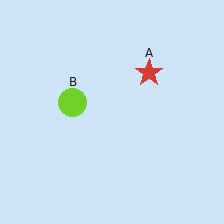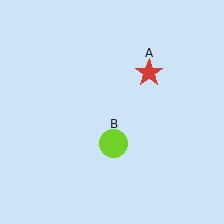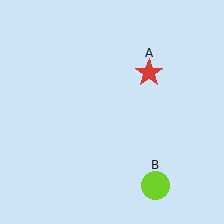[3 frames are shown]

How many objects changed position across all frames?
1 object changed position: lime circle (object B).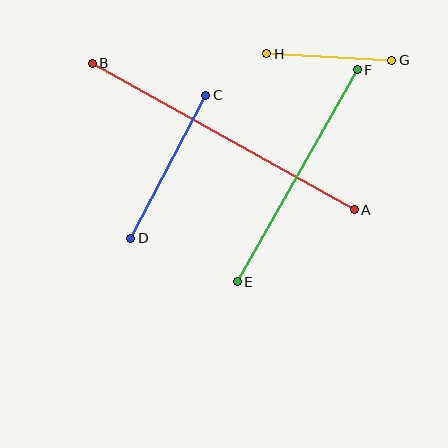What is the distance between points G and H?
The distance is approximately 125 pixels.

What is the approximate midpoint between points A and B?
The midpoint is at approximately (223, 136) pixels.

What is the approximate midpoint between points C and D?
The midpoint is at approximately (168, 167) pixels.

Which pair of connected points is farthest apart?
Points A and B are farthest apart.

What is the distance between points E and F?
The distance is approximately 244 pixels.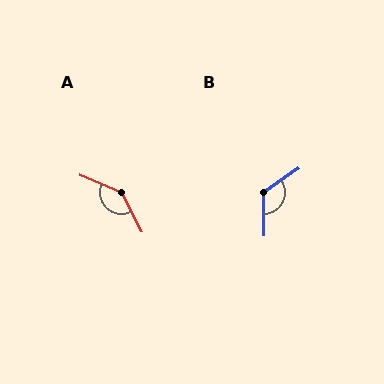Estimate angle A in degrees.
Approximately 141 degrees.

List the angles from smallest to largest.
B (125°), A (141°).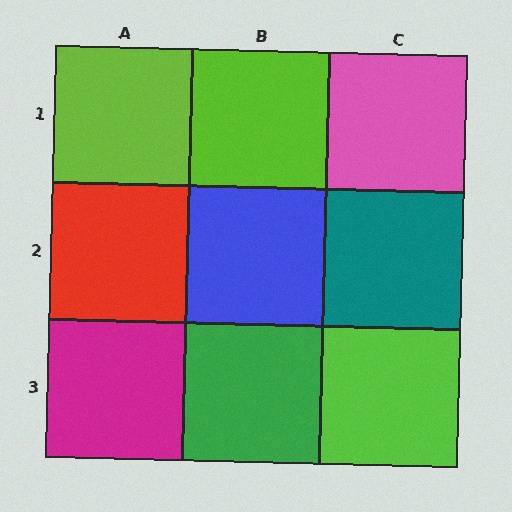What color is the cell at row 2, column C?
Teal.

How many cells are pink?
1 cell is pink.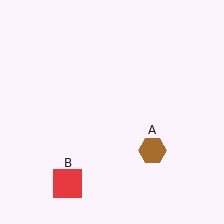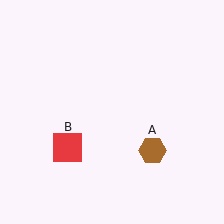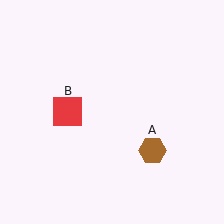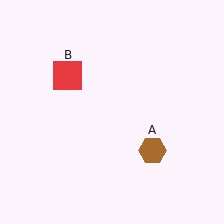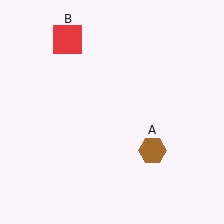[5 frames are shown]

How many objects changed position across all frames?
1 object changed position: red square (object B).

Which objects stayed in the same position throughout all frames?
Brown hexagon (object A) remained stationary.